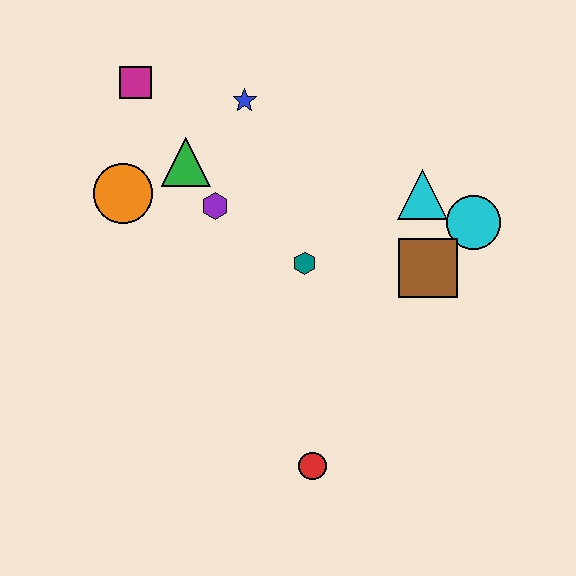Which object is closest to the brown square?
The cyan circle is closest to the brown square.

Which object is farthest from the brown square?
The magenta square is farthest from the brown square.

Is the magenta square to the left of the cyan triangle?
Yes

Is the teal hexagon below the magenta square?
Yes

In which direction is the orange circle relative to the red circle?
The orange circle is above the red circle.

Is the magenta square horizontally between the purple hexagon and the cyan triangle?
No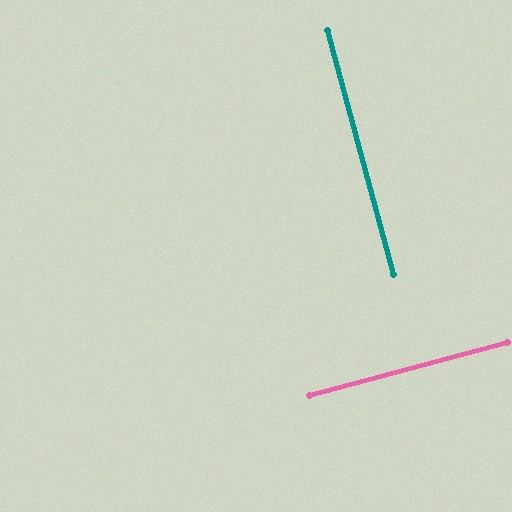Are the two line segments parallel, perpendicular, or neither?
Perpendicular — they meet at approximately 90°.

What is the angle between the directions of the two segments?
Approximately 90 degrees.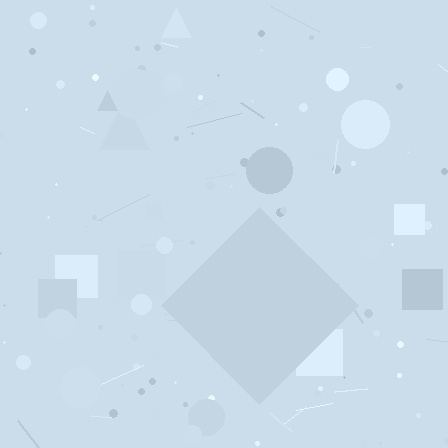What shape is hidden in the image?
A diamond is hidden in the image.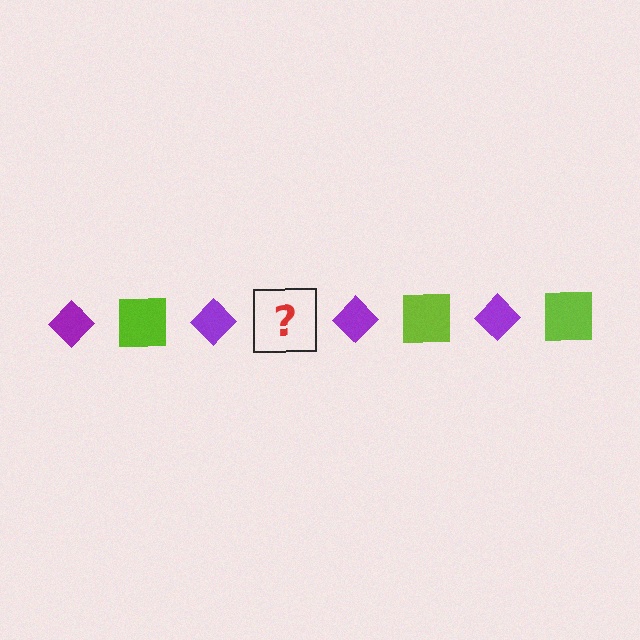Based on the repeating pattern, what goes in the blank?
The blank should be a lime square.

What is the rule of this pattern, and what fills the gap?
The rule is that the pattern alternates between purple diamond and lime square. The gap should be filled with a lime square.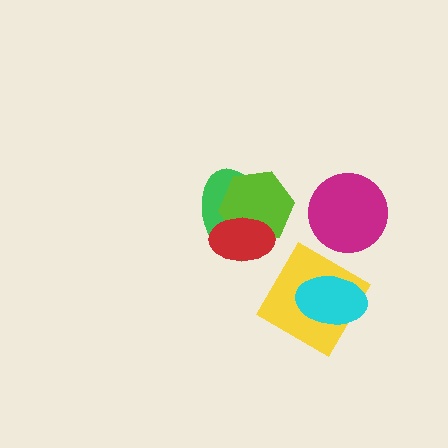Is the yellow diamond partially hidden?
Yes, it is partially covered by another shape.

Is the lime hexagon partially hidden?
Yes, it is partially covered by another shape.